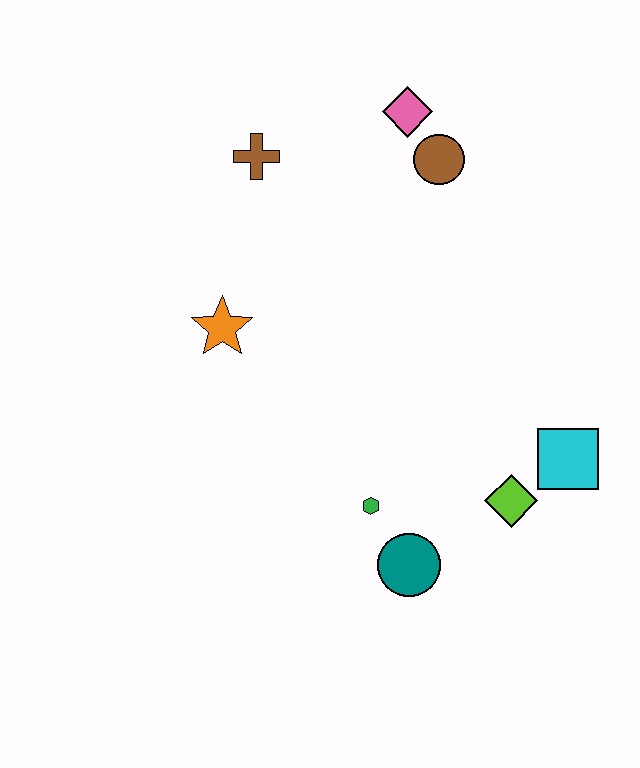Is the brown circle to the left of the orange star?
No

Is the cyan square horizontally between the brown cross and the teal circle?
No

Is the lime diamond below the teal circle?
No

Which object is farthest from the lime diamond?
The brown cross is farthest from the lime diamond.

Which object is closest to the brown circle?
The pink diamond is closest to the brown circle.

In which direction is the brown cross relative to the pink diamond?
The brown cross is to the left of the pink diamond.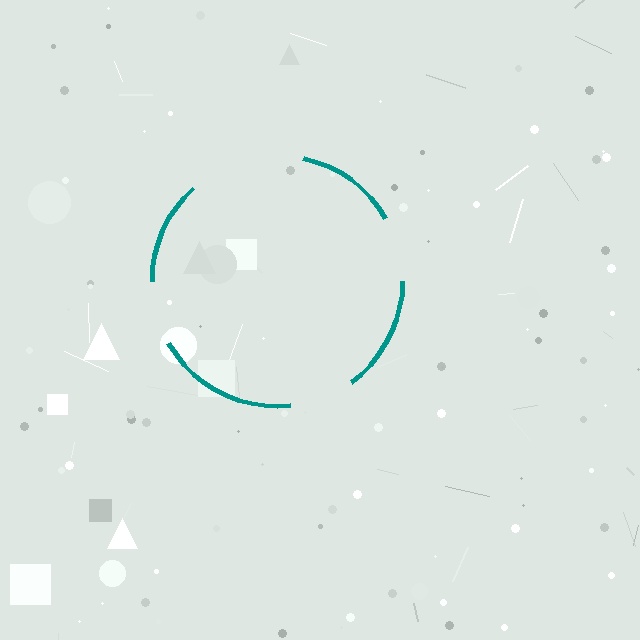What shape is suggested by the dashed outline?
The dashed outline suggests a circle.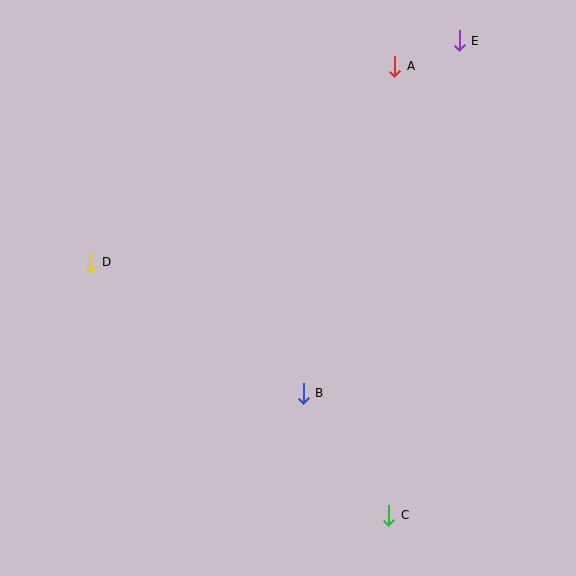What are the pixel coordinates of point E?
Point E is at (459, 41).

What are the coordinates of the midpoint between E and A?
The midpoint between E and A is at (427, 54).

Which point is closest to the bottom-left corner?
Point D is closest to the bottom-left corner.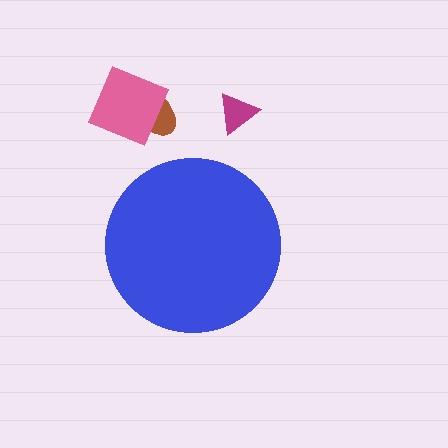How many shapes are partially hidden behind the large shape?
0 shapes are partially hidden.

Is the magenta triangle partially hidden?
No, the magenta triangle is fully visible.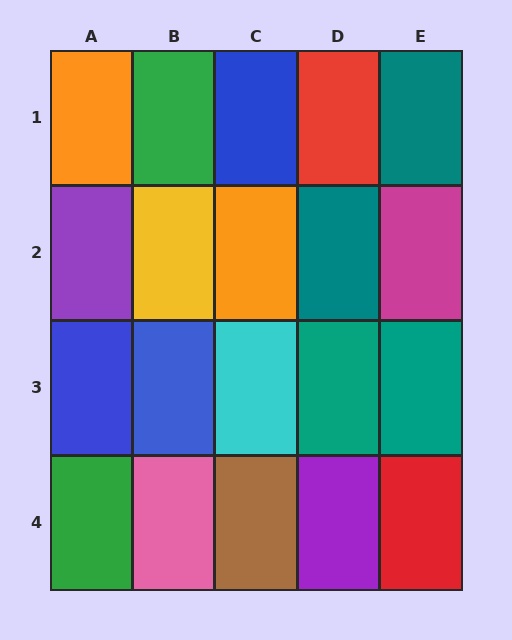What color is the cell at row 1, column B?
Green.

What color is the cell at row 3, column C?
Cyan.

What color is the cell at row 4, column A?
Green.